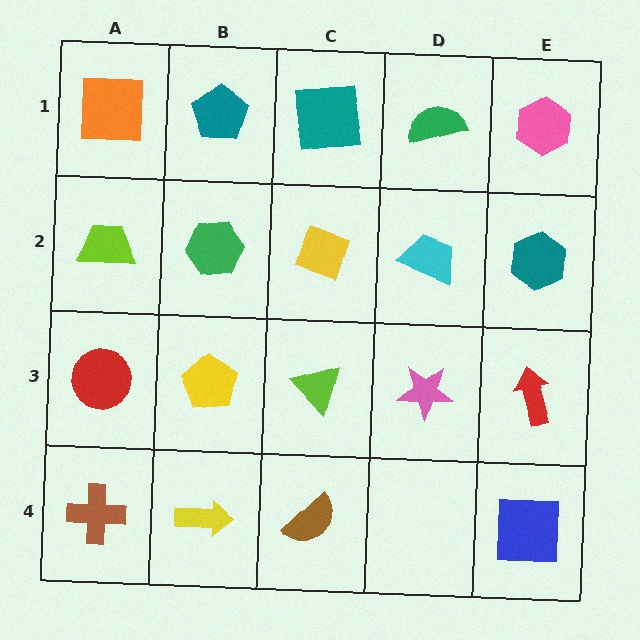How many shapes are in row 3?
5 shapes.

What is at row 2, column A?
A lime trapezoid.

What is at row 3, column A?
A red circle.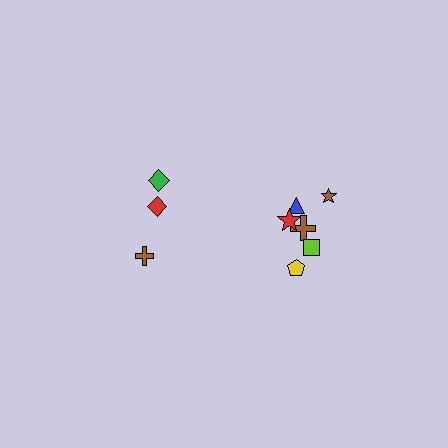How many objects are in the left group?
There are 3 objects.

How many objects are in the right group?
There are 6 objects.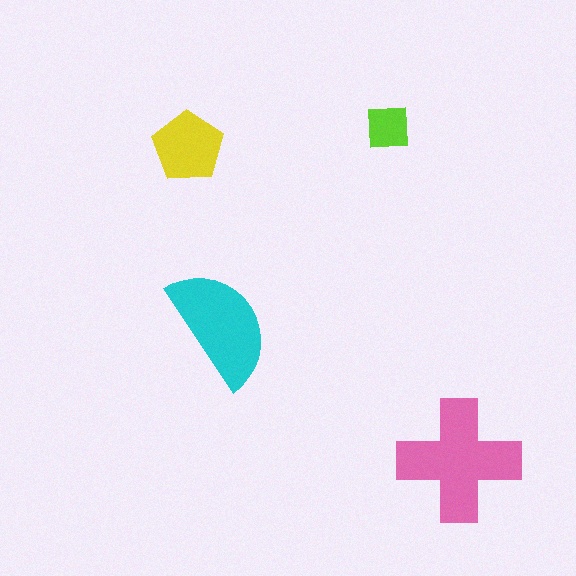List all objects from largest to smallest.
The pink cross, the cyan semicircle, the yellow pentagon, the lime square.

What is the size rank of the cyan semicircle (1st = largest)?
2nd.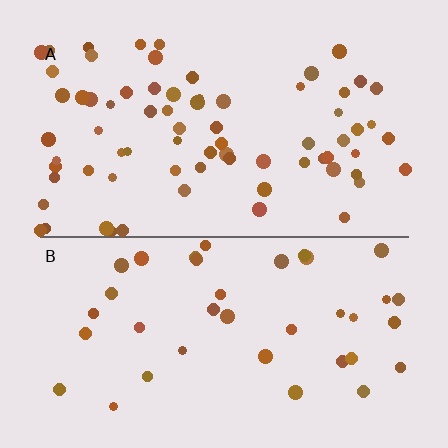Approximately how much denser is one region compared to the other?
Approximately 1.8× — region A over region B.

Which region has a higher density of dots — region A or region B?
A (the top).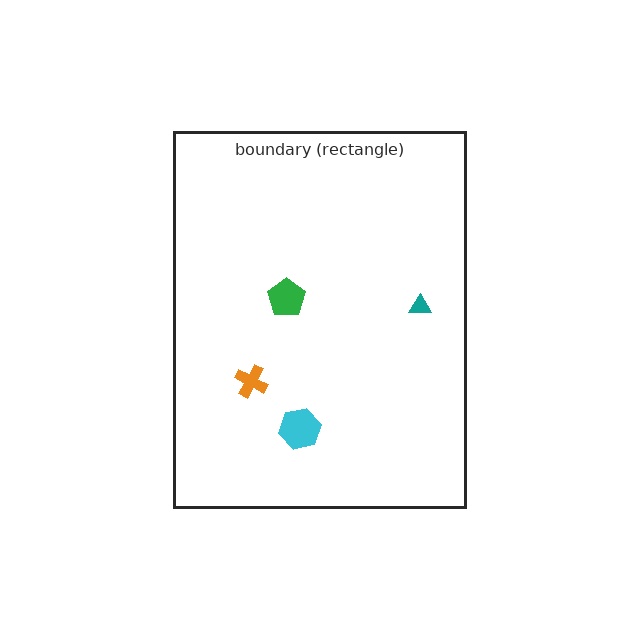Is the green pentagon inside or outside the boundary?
Inside.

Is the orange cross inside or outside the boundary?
Inside.